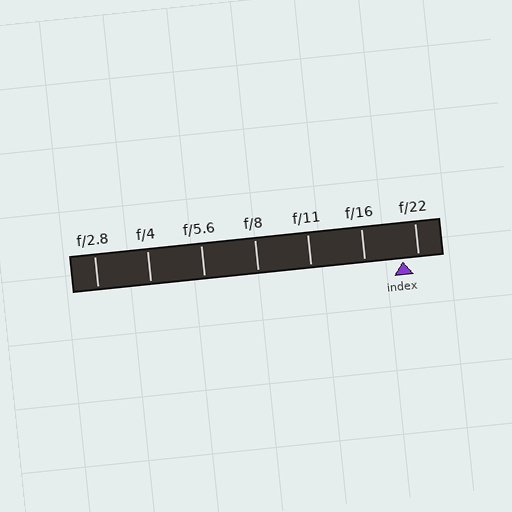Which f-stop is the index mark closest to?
The index mark is closest to f/22.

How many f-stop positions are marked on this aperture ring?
There are 7 f-stop positions marked.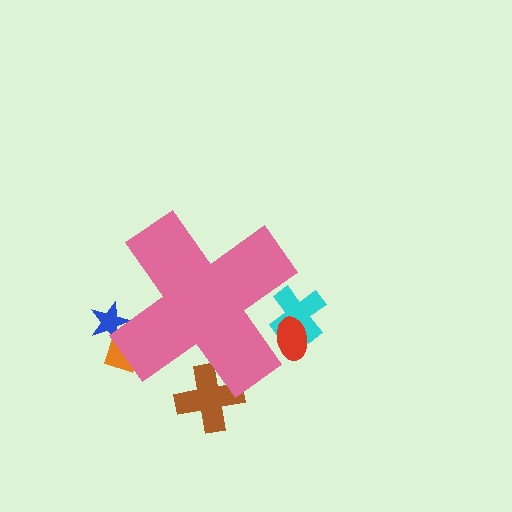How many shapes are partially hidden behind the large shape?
5 shapes are partially hidden.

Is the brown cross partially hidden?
Yes, the brown cross is partially hidden behind the pink cross.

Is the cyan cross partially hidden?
Yes, the cyan cross is partially hidden behind the pink cross.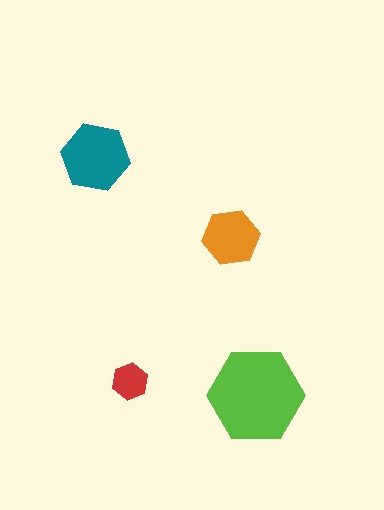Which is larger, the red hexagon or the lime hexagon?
The lime one.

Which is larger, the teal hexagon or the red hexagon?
The teal one.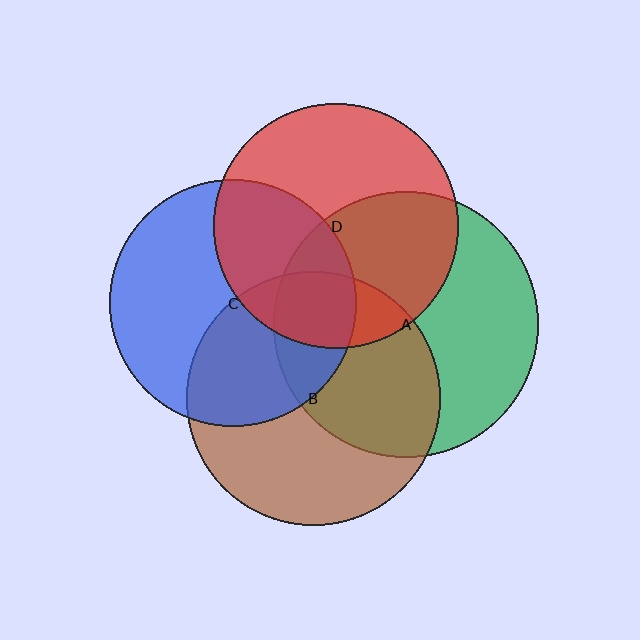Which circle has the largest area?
Circle A (green).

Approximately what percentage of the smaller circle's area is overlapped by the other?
Approximately 20%.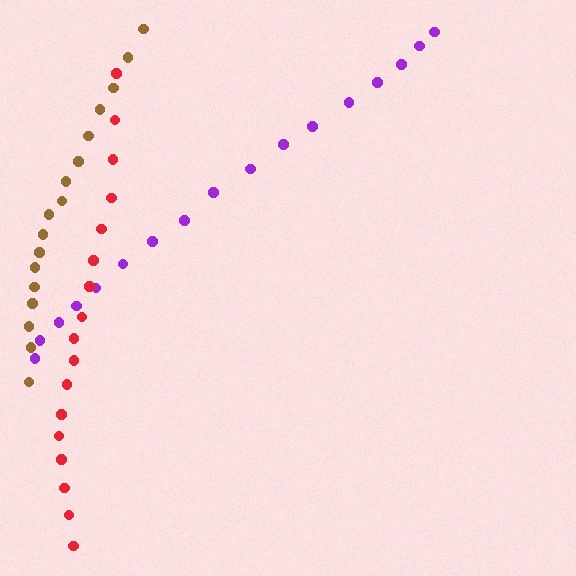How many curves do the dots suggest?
There are 3 distinct paths.